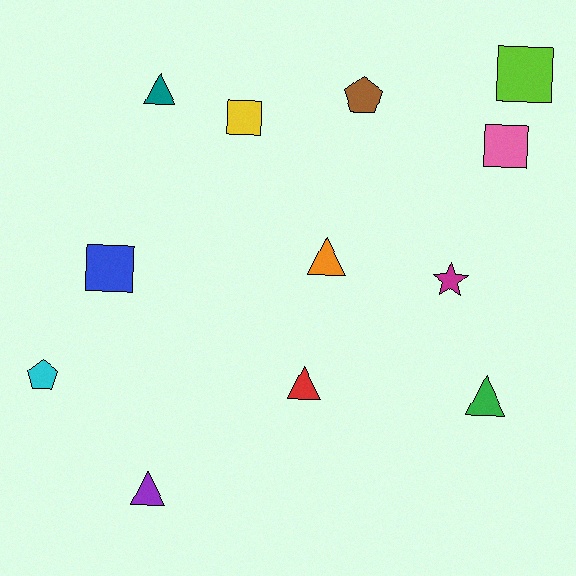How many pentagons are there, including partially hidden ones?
There are 2 pentagons.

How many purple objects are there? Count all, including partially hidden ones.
There is 1 purple object.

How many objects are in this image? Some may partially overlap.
There are 12 objects.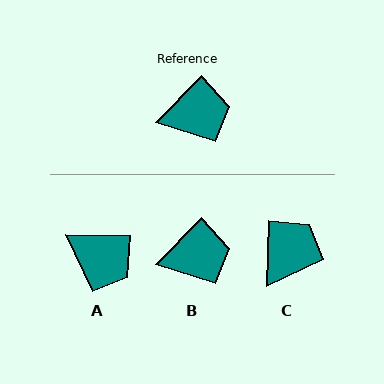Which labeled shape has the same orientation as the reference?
B.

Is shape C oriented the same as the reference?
No, it is off by about 43 degrees.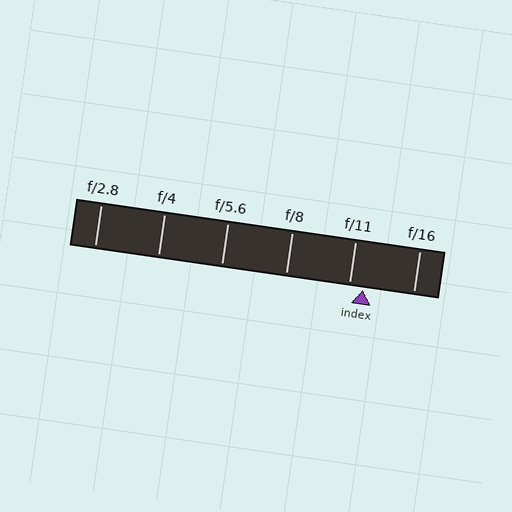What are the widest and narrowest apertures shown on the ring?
The widest aperture shown is f/2.8 and the narrowest is f/16.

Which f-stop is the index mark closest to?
The index mark is closest to f/11.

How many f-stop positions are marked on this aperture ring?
There are 6 f-stop positions marked.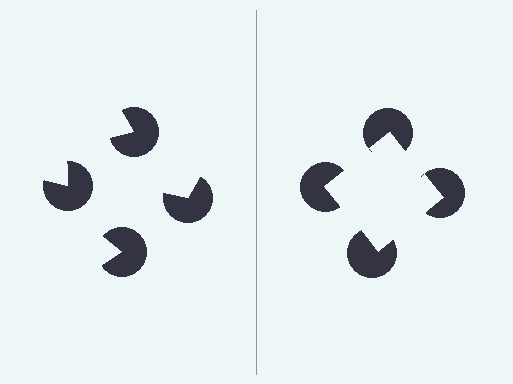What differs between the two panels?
The pac-man discs are positioned identically on both sides; only the wedge orientations differ. On the right they align to a square; on the left they are misaligned.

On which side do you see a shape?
An illusory square appears on the right side. On the left side the wedge cuts are rotated, so no coherent shape forms.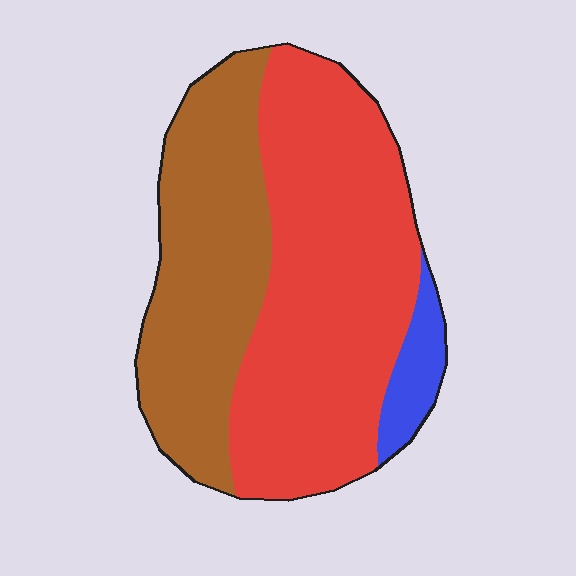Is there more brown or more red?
Red.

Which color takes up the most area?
Red, at roughly 55%.